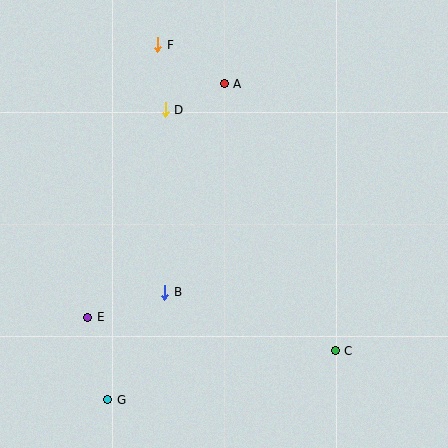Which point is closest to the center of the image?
Point B at (165, 292) is closest to the center.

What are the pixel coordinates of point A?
Point A is at (224, 84).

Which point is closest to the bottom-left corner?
Point G is closest to the bottom-left corner.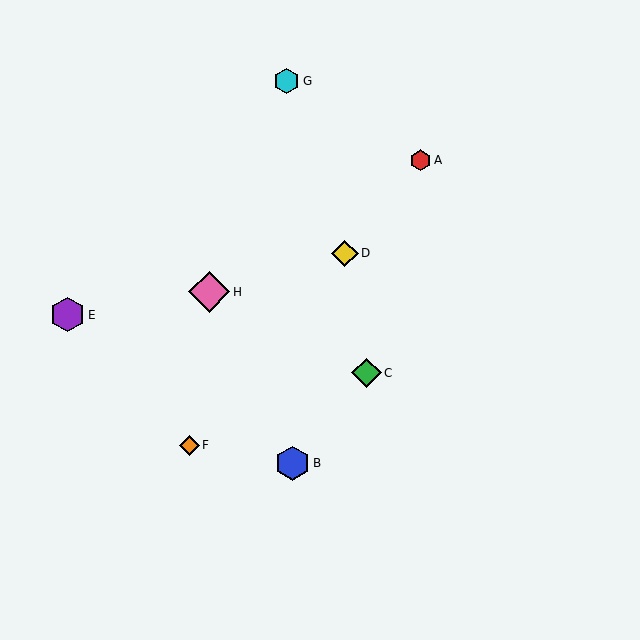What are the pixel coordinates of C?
Object C is at (366, 373).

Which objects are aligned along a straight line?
Objects A, D, F are aligned along a straight line.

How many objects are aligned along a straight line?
3 objects (A, D, F) are aligned along a straight line.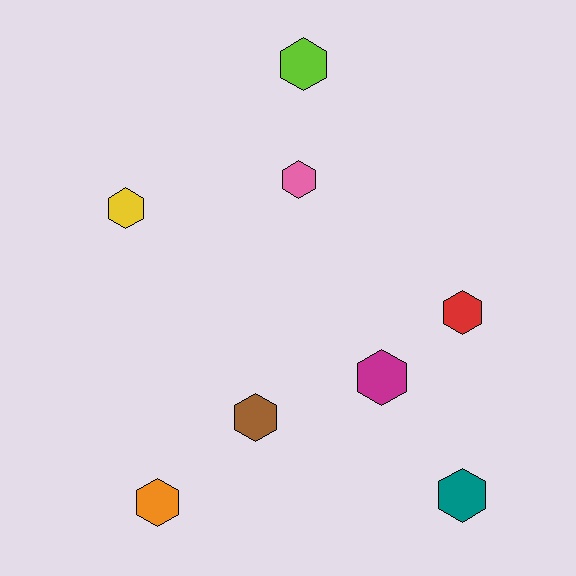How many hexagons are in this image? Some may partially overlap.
There are 8 hexagons.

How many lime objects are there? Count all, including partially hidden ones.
There is 1 lime object.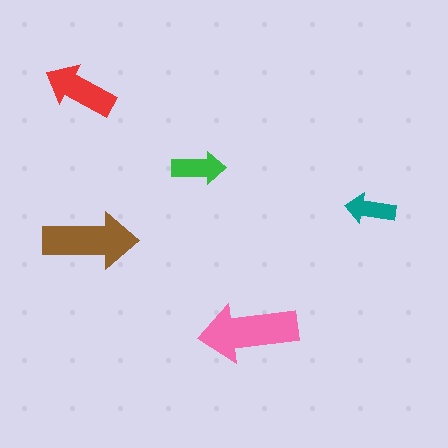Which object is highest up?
The red arrow is topmost.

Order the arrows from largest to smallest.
the pink one, the brown one, the red one, the green one, the teal one.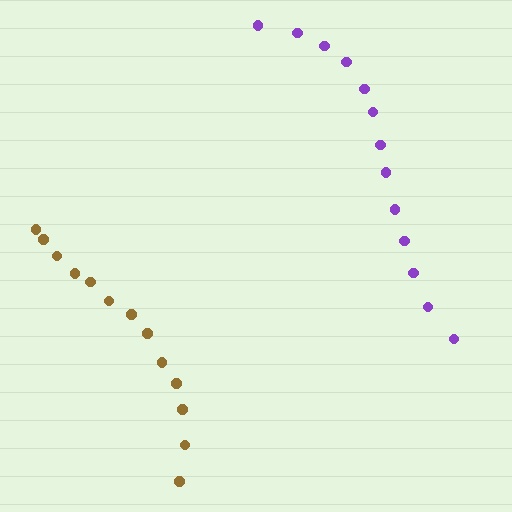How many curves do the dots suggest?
There are 2 distinct paths.